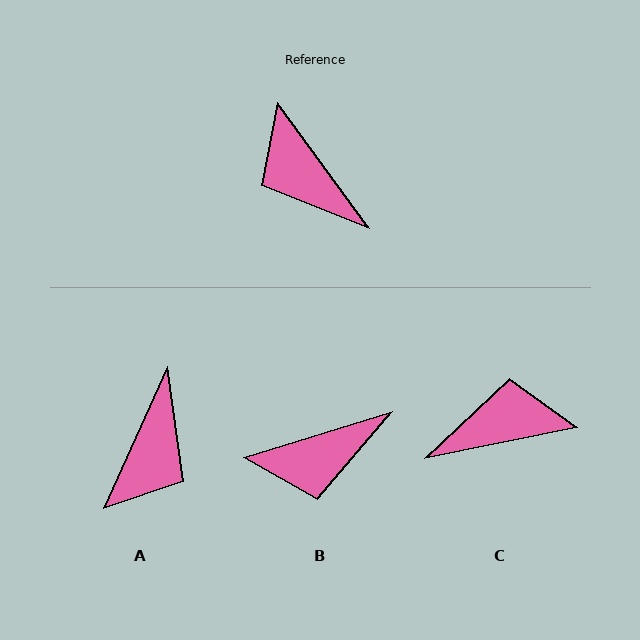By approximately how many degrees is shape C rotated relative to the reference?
Approximately 115 degrees clockwise.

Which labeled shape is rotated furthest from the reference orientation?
A, about 120 degrees away.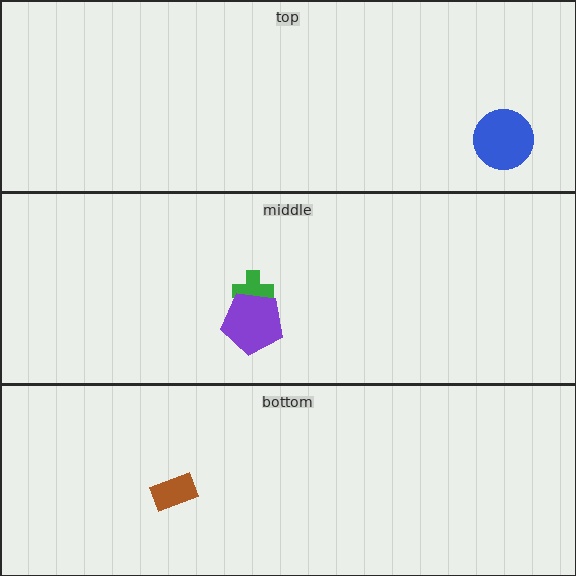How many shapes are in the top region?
1.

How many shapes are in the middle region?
2.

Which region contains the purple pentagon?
The middle region.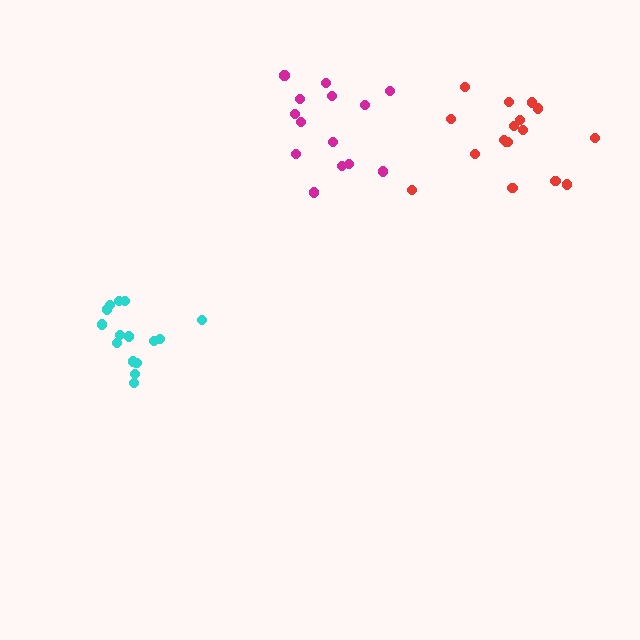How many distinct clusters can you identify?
There are 3 distinct clusters.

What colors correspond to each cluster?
The clusters are colored: cyan, red, magenta.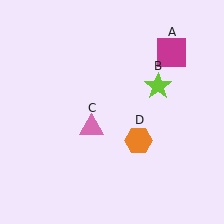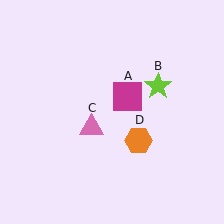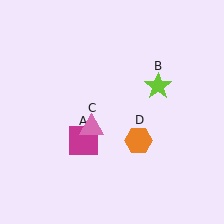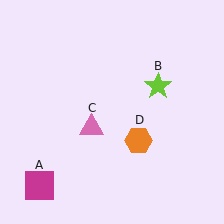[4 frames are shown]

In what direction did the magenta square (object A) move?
The magenta square (object A) moved down and to the left.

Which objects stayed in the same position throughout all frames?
Lime star (object B) and pink triangle (object C) and orange hexagon (object D) remained stationary.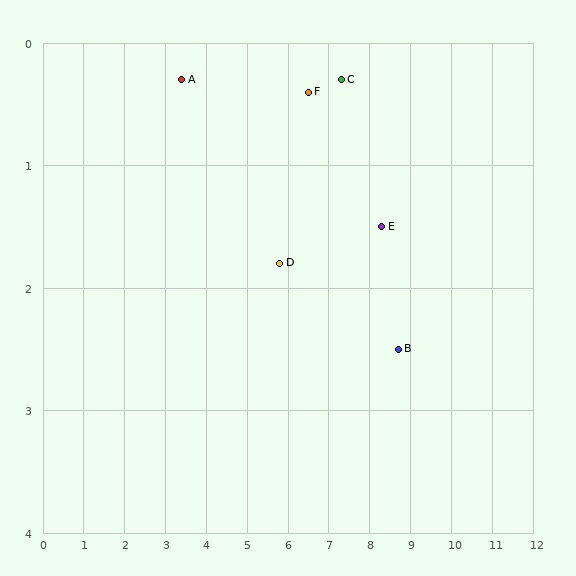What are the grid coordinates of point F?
Point F is at approximately (6.5, 0.4).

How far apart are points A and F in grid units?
Points A and F are about 3.1 grid units apart.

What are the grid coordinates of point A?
Point A is at approximately (3.4, 0.3).